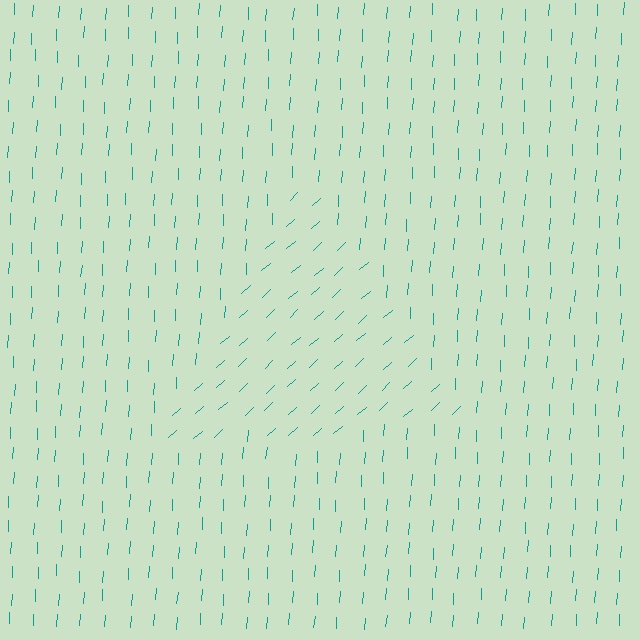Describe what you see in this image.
The image is filled with small teal line segments. A triangle region in the image has lines oriented differently from the surrounding lines, creating a visible texture boundary.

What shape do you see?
I see a triangle.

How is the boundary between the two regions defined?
The boundary is defined purely by a change in line orientation (approximately 45 degrees difference). All lines are the same color and thickness.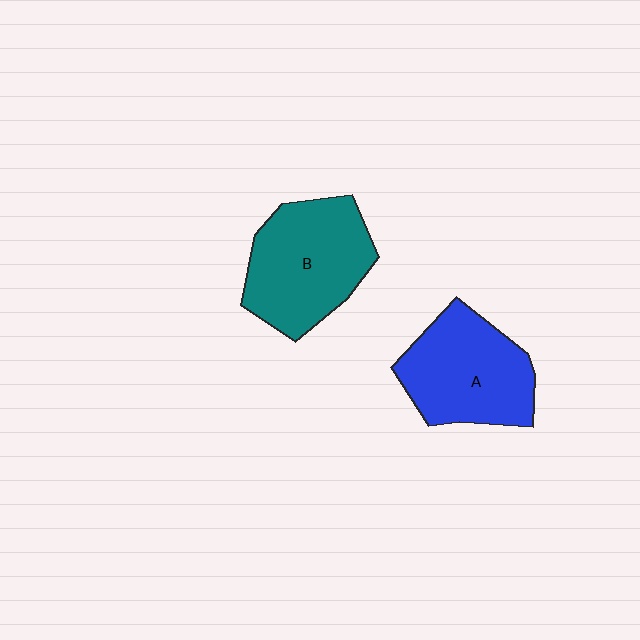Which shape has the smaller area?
Shape A (blue).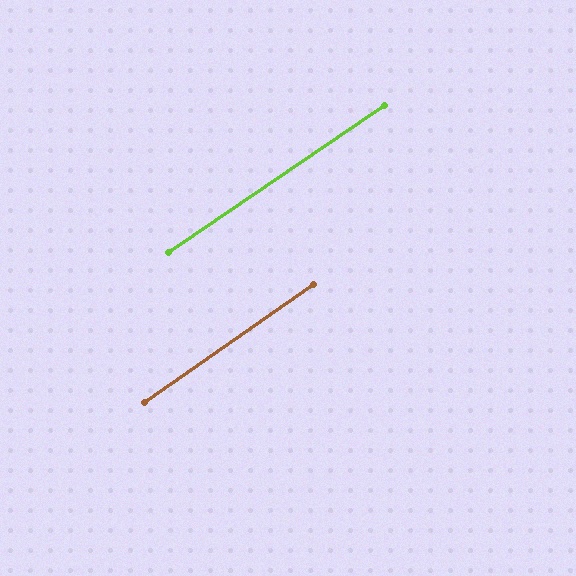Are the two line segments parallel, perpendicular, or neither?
Parallel — their directions differ by only 0.5°.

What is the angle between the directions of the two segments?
Approximately 1 degree.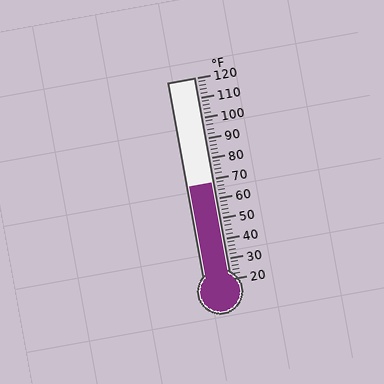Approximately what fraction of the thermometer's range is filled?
The thermometer is filled to approximately 50% of its range.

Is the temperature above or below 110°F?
The temperature is below 110°F.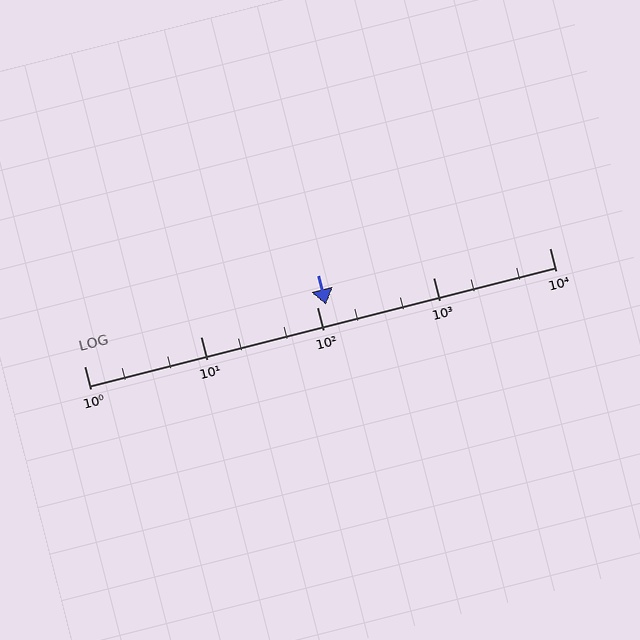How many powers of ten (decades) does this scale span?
The scale spans 4 decades, from 1 to 10000.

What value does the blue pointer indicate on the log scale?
The pointer indicates approximately 120.